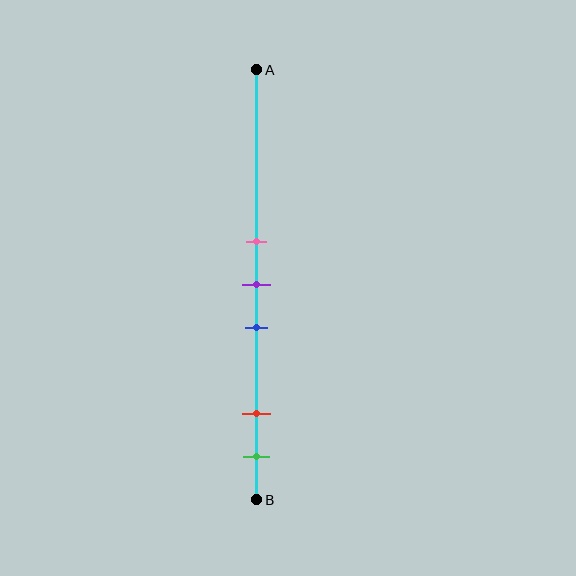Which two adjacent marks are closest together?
The pink and purple marks are the closest adjacent pair.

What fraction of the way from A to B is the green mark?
The green mark is approximately 90% (0.9) of the way from A to B.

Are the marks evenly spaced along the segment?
No, the marks are not evenly spaced.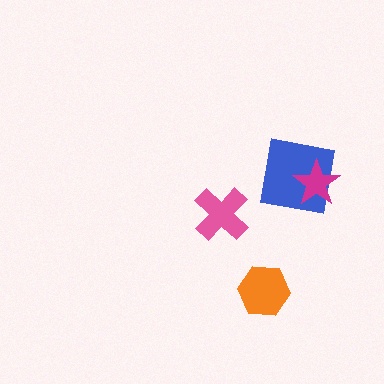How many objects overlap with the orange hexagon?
0 objects overlap with the orange hexagon.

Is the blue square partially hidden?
Yes, it is partially covered by another shape.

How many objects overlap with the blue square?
1 object overlaps with the blue square.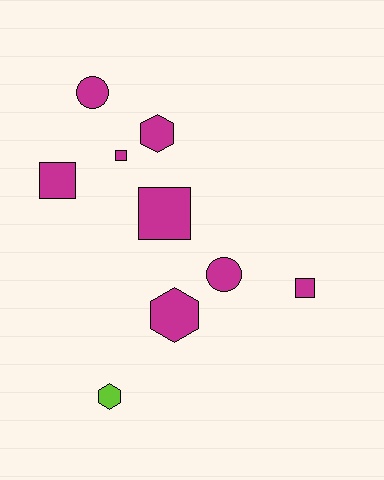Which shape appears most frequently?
Square, with 4 objects.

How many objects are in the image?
There are 9 objects.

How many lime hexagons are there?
There is 1 lime hexagon.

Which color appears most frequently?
Magenta, with 8 objects.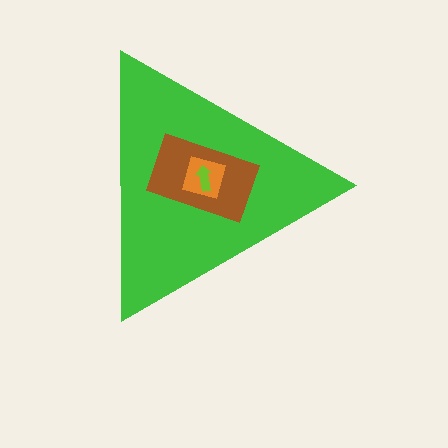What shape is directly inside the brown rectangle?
The orange diamond.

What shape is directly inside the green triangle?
The brown rectangle.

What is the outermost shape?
The green triangle.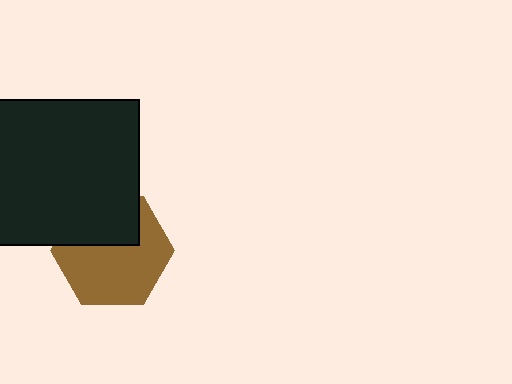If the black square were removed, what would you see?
You would see the complete brown hexagon.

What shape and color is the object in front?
The object in front is a black square.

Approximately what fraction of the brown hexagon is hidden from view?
Roughly 35% of the brown hexagon is hidden behind the black square.